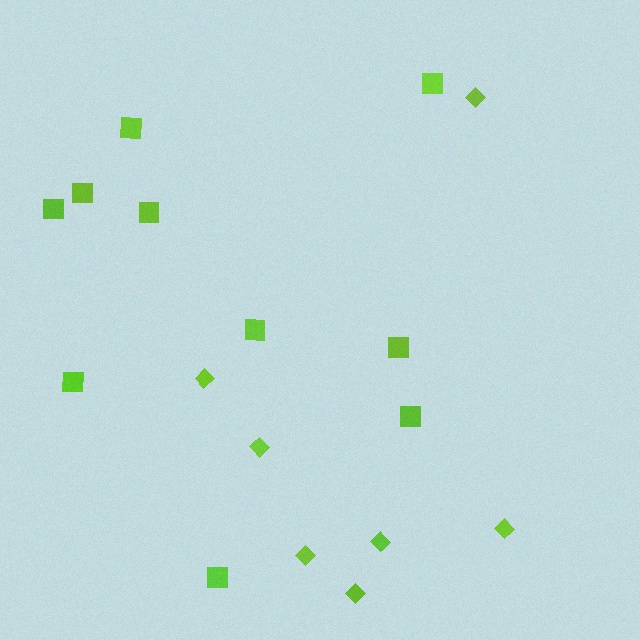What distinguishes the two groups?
There are 2 groups: one group of squares (10) and one group of diamonds (7).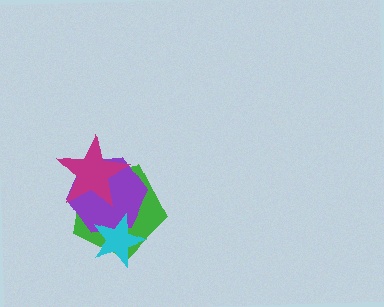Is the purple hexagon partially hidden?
Yes, it is partially covered by another shape.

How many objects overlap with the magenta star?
2 objects overlap with the magenta star.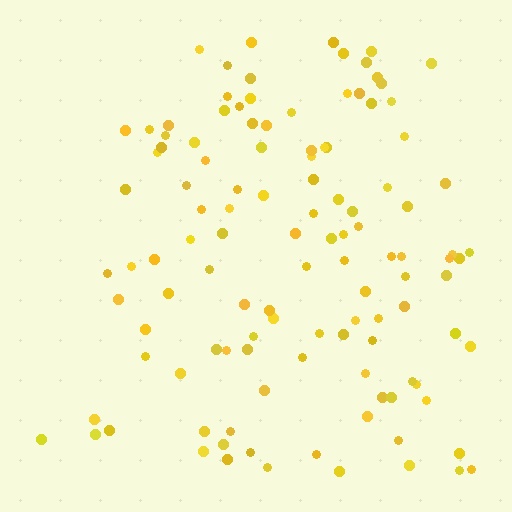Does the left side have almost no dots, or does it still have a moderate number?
Still a moderate number, just noticeably fewer than the right.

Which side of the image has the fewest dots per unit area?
The left.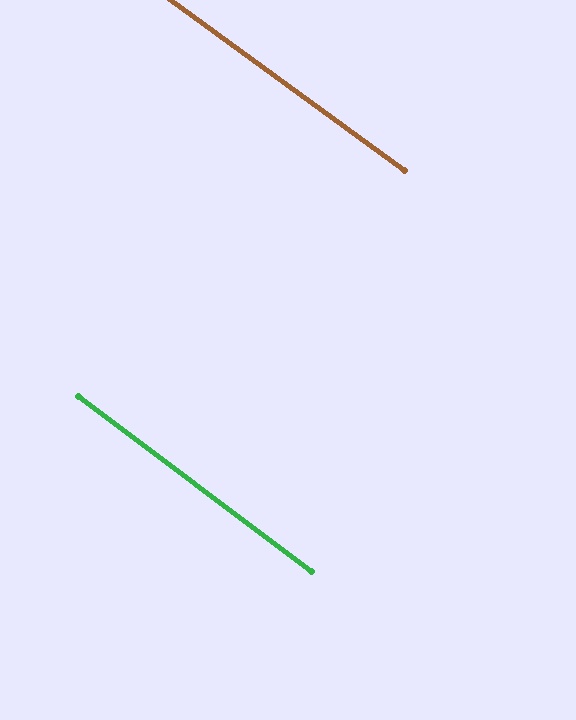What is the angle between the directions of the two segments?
Approximately 1 degree.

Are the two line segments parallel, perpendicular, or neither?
Parallel — their directions differ by only 0.6°.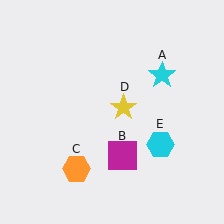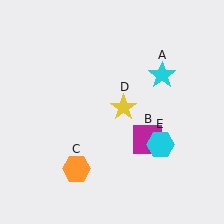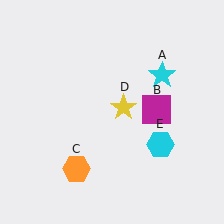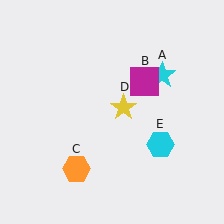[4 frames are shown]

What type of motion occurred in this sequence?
The magenta square (object B) rotated counterclockwise around the center of the scene.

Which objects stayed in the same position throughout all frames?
Cyan star (object A) and orange hexagon (object C) and yellow star (object D) and cyan hexagon (object E) remained stationary.